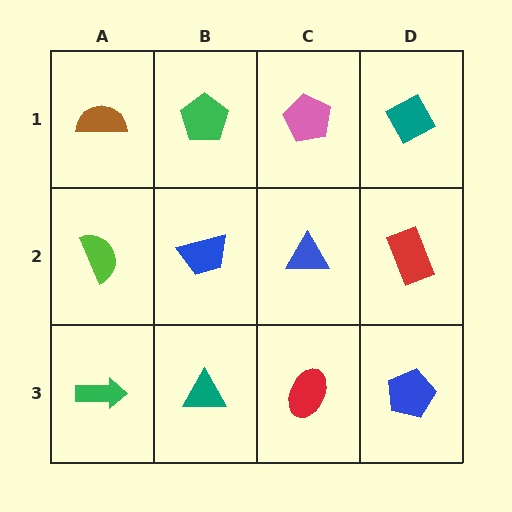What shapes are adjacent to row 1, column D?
A red rectangle (row 2, column D), a pink pentagon (row 1, column C).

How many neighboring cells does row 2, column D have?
3.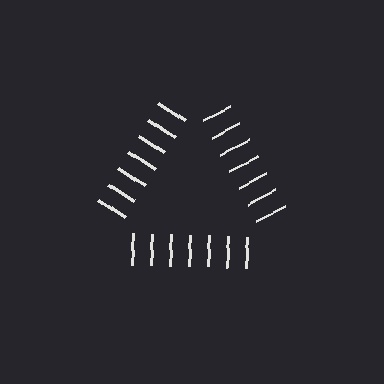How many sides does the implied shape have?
3 sides — the line-ends trace a triangle.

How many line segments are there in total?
21 — 7 along each of the 3 edges.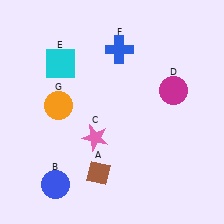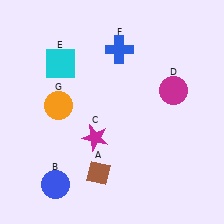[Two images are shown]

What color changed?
The star (C) changed from pink in Image 1 to magenta in Image 2.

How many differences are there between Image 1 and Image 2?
There is 1 difference between the two images.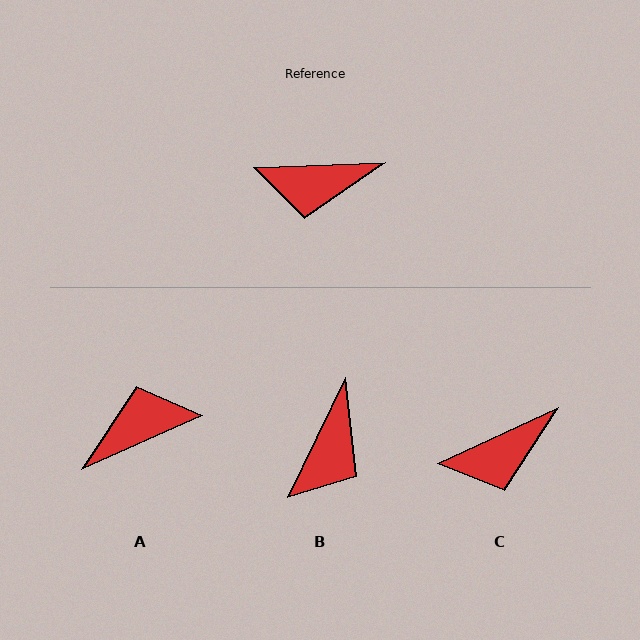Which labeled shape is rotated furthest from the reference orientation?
A, about 158 degrees away.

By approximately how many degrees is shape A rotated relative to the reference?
Approximately 158 degrees clockwise.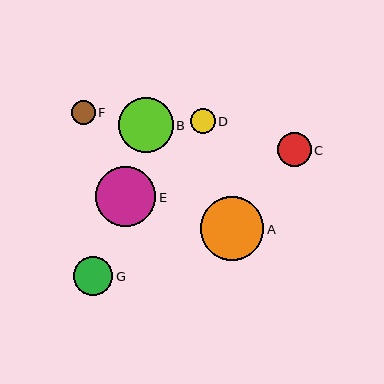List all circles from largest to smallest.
From largest to smallest: A, E, B, G, C, D, F.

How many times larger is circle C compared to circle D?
Circle C is approximately 1.4 times the size of circle D.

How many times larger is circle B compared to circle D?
Circle B is approximately 2.2 times the size of circle D.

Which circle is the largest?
Circle A is the largest with a size of approximately 64 pixels.